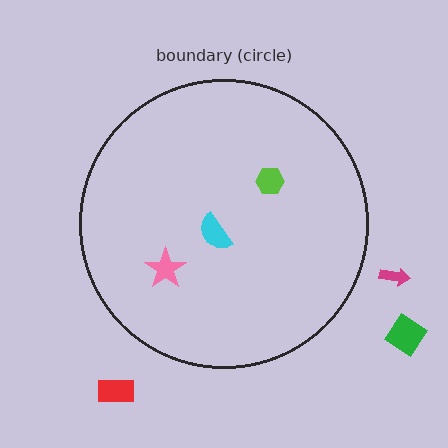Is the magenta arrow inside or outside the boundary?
Outside.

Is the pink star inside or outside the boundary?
Inside.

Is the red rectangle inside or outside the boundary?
Outside.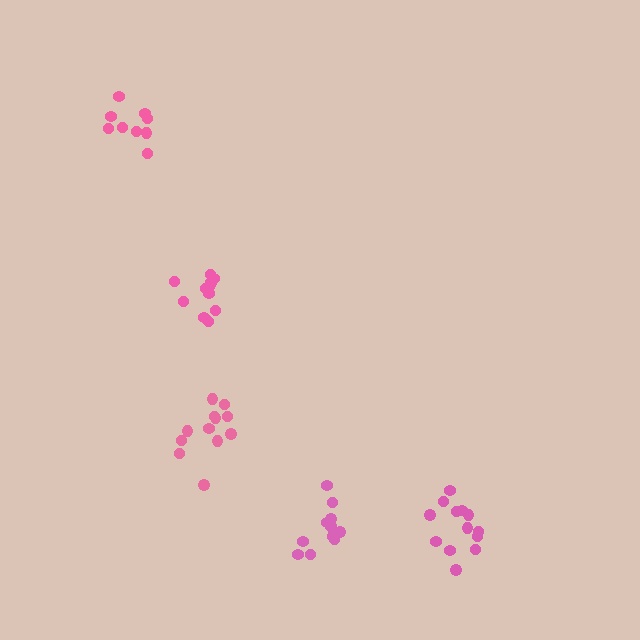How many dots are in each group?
Group 1: 9 dots, Group 2: 11 dots, Group 3: 13 dots, Group 4: 12 dots, Group 5: 12 dots (57 total).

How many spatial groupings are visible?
There are 5 spatial groupings.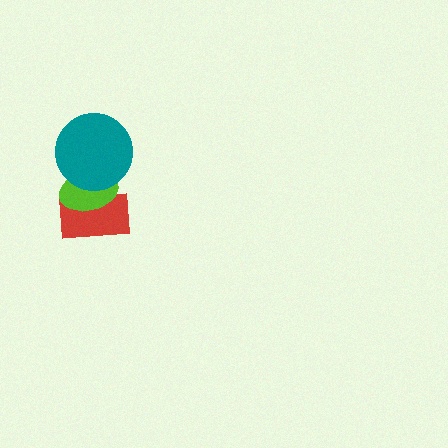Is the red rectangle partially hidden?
Yes, it is partially covered by another shape.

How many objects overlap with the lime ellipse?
2 objects overlap with the lime ellipse.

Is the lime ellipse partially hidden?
Yes, it is partially covered by another shape.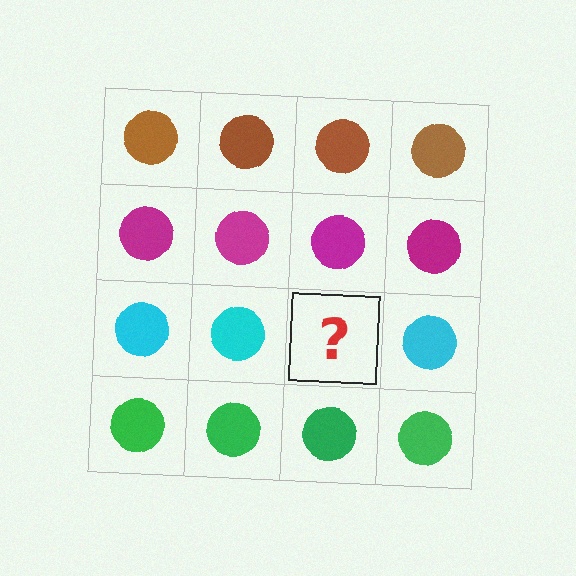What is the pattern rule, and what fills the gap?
The rule is that each row has a consistent color. The gap should be filled with a cyan circle.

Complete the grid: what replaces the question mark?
The question mark should be replaced with a cyan circle.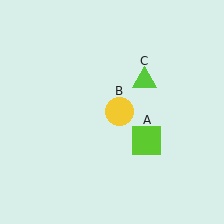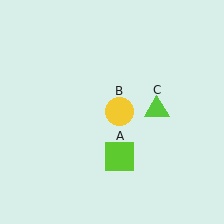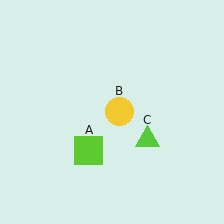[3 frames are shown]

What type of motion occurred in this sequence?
The lime square (object A), lime triangle (object C) rotated clockwise around the center of the scene.